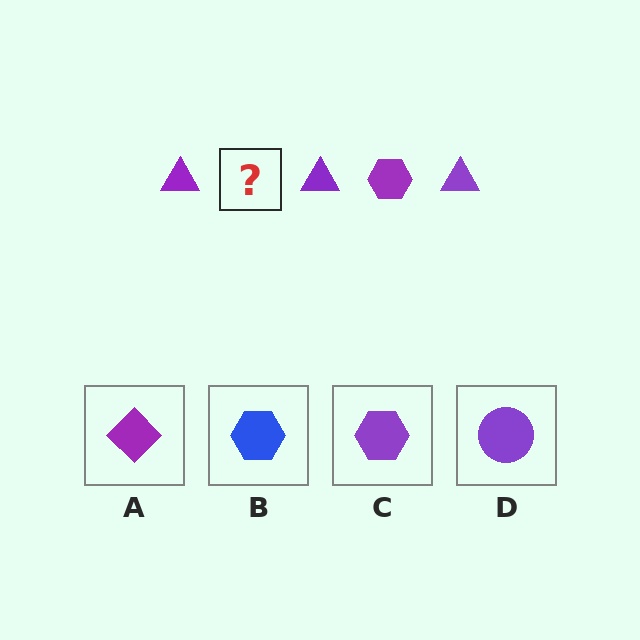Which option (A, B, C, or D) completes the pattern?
C.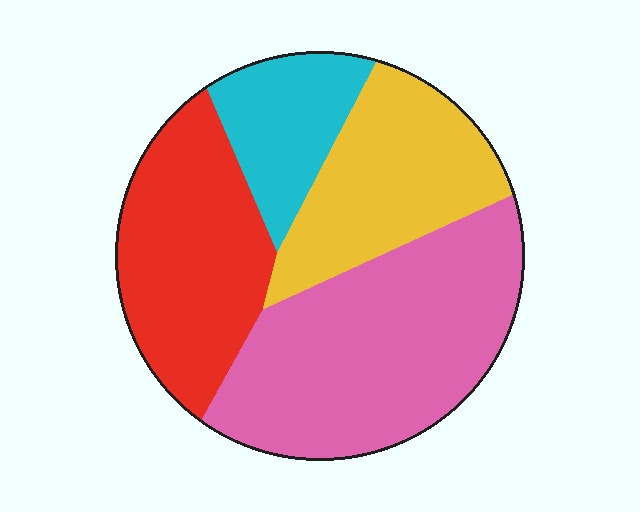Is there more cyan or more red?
Red.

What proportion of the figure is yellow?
Yellow takes up about one fifth (1/5) of the figure.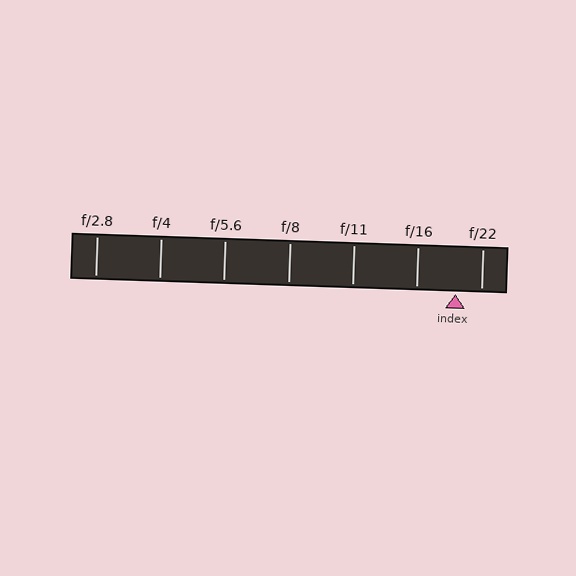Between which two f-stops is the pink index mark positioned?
The index mark is between f/16 and f/22.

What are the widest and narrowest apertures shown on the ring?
The widest aperture shown is f/2.8 and the narrowest is f/22.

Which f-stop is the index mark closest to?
The index mark is closest to f/22.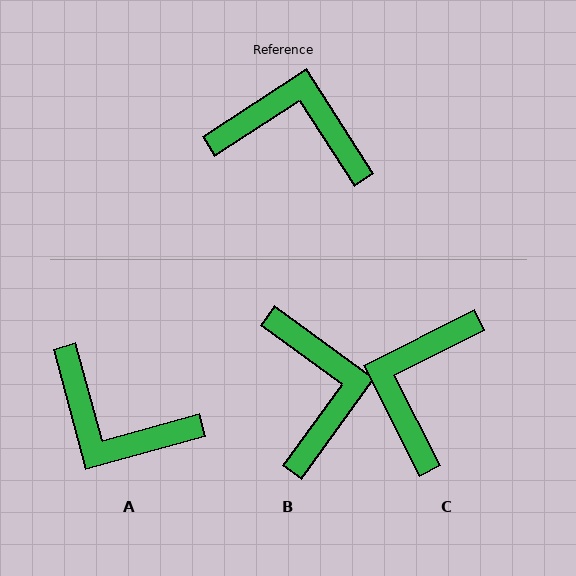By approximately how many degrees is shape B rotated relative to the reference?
Approximately 69 degrees clockwise.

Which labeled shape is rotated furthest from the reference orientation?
A, about 162 degrees away.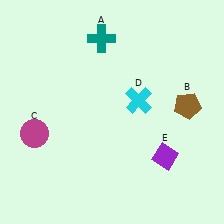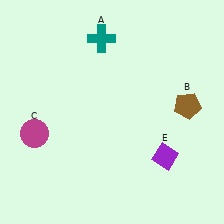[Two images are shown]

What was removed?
The cyan cross (D) was removed in Image 2.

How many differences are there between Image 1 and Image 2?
There is 1 difference between the two images.